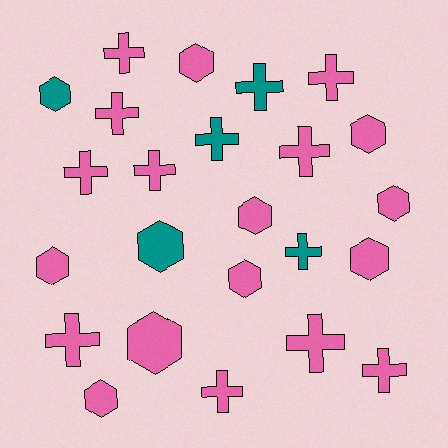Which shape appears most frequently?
Cross, with 13 objects.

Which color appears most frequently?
Pink, with 19 objects.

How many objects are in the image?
There are 24 objects.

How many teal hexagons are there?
There are 2 teal hexagons.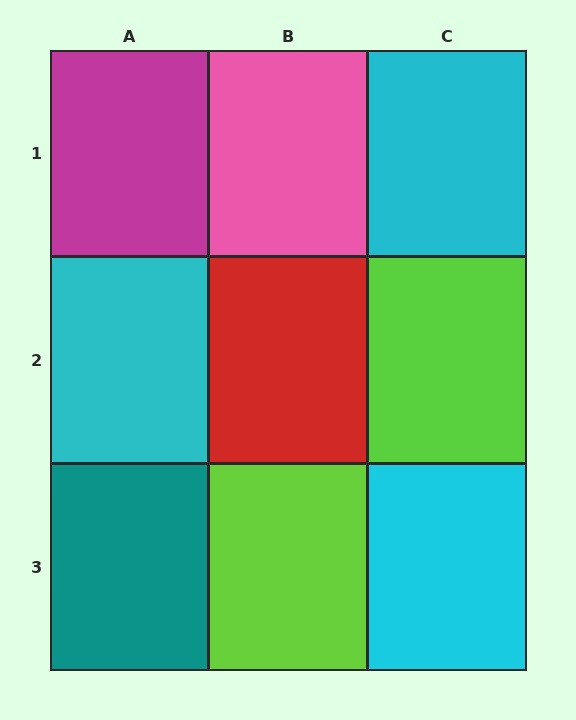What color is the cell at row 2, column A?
Cyan.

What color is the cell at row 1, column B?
Pink.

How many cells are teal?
1 cell is teal.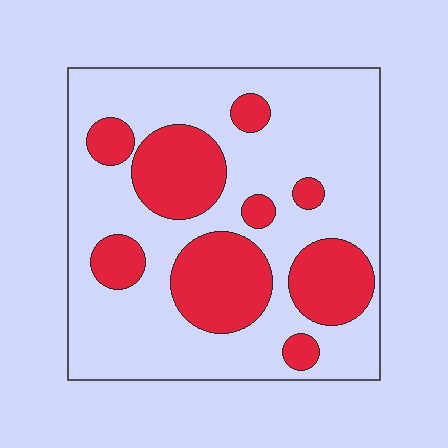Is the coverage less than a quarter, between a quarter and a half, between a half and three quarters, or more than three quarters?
Between a quarter and a half.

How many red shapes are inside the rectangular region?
9.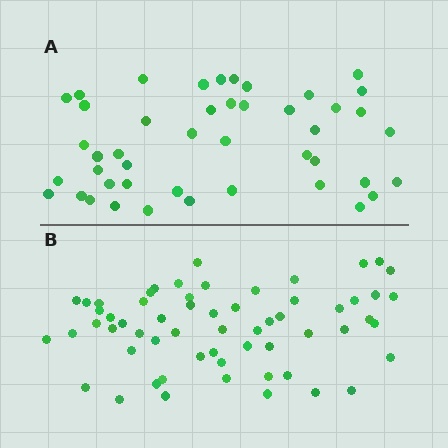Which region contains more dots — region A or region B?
Region B (the bottom region) has more dots.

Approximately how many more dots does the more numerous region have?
Region B has approximately 15 more dots than region A.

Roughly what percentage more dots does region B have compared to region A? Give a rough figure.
About 35% more.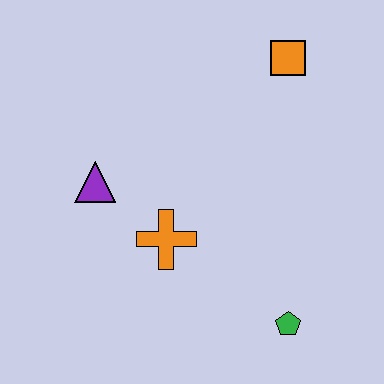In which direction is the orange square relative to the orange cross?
The orange square is above the orange cross.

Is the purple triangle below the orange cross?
No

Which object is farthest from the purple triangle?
The green pentagon is farthest from the purple triangle.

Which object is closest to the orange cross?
The purple triangle is closest to the orange cross.